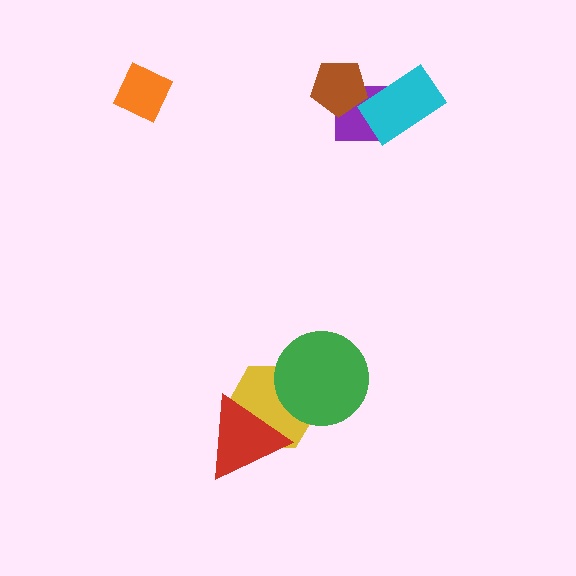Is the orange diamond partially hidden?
No, no other shape covers it.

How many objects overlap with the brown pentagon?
1 object overlaps with the brown pentagon.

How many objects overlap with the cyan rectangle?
1 object overlaps with the cyan rectangle.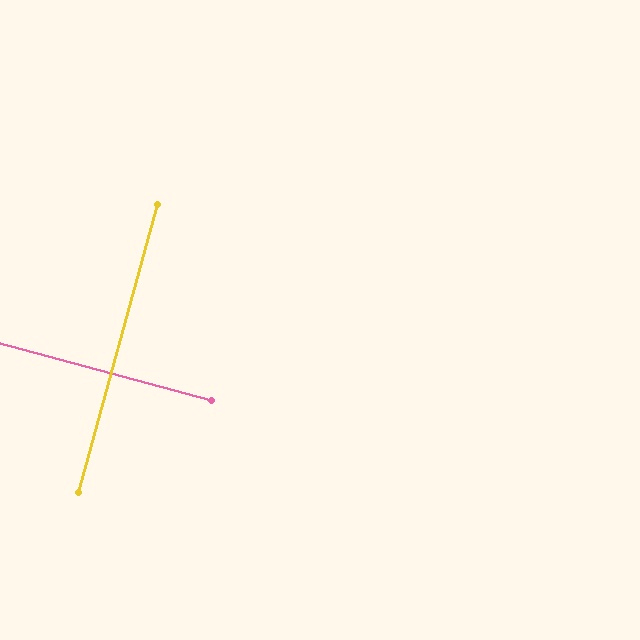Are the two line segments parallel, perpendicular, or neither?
Perpendicular — they meet at approximately 90°.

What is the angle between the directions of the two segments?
Approximately 90 degrees.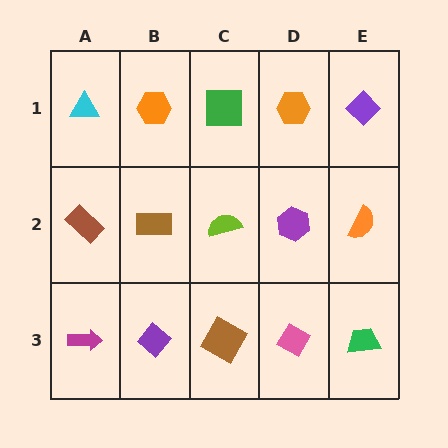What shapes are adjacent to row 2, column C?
A green square (row 1, column C), a brown diamond (row 3, column C), a brown rectangle (row 2, column B), a purple hexagon (row 2, column D).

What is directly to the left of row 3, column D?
A brown diamond.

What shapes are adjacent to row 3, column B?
A brown rectangle (row 2, column B), a magenta arrow (row 3, column A), a brown diamond (row 3, column C).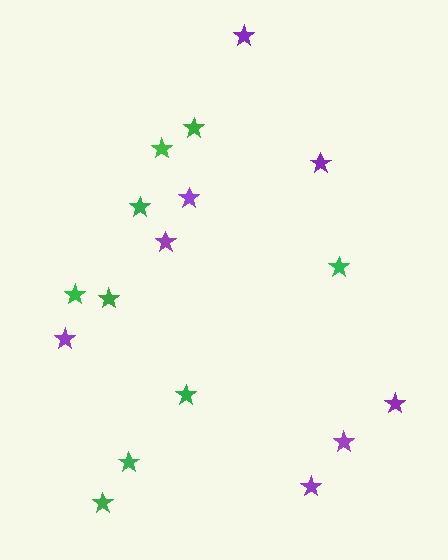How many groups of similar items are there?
There are 2 groups: one group of green stars (9) and one group of purple stars (8).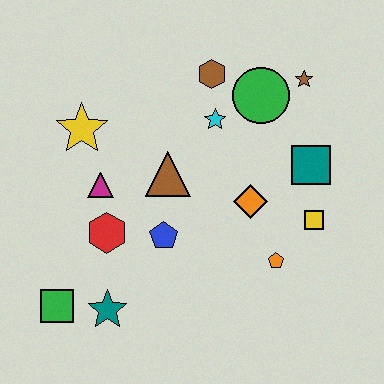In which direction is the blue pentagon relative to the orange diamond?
The blue pentagon is to the left of the orange diamond.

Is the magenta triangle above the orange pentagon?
Yes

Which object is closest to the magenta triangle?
The red hexagon is closest to the magenta triangle.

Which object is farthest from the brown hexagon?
The green square is farthest from the brown hexagon.